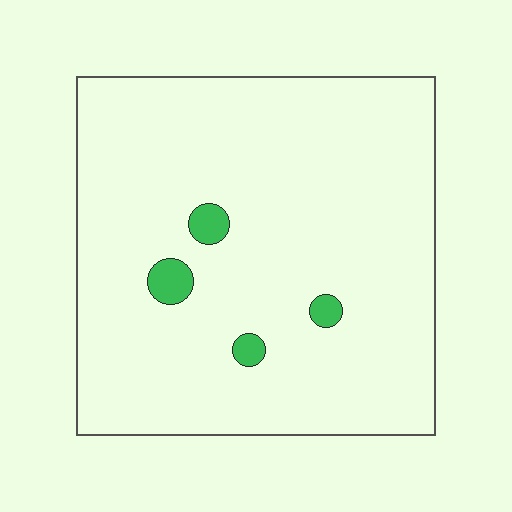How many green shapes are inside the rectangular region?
4.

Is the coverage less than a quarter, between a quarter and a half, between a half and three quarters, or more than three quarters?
Less than a quarter.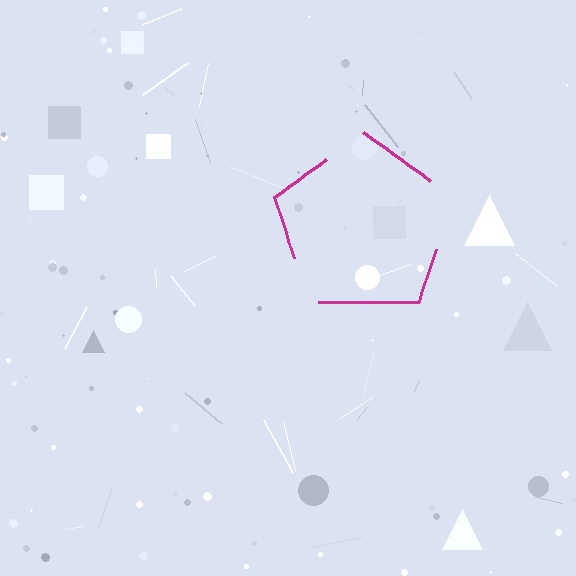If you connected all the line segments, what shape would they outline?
They would outline a pentagon.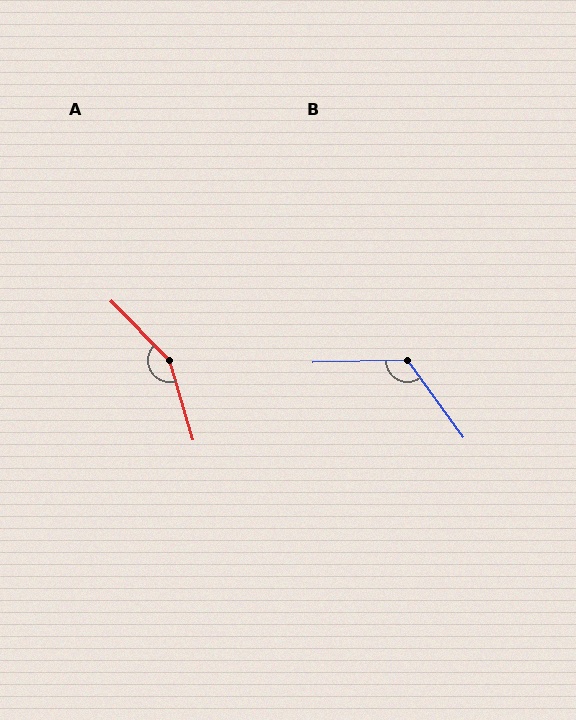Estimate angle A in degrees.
Approximately 152 degrees.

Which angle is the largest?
A, at approximately 152 degrees.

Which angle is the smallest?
B, at approximately 124 degrees.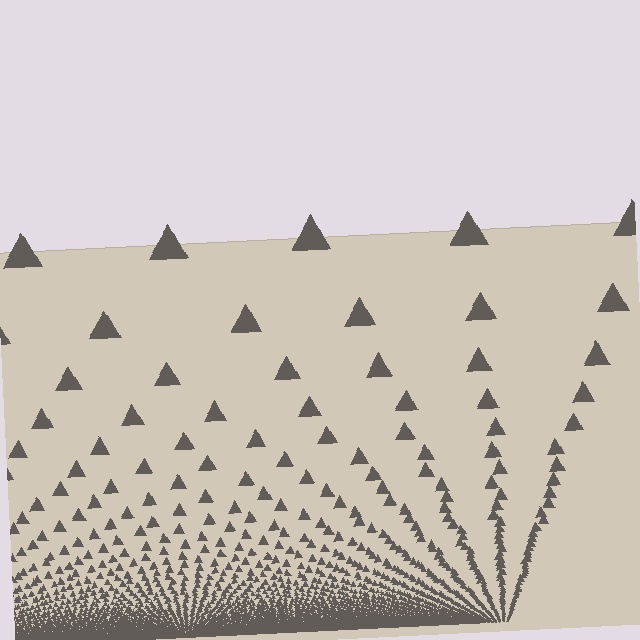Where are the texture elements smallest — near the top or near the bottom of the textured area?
Near the bottom.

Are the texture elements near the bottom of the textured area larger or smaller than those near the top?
Smaller. The gradient is inverted — elements near the bottom are smaller and denser.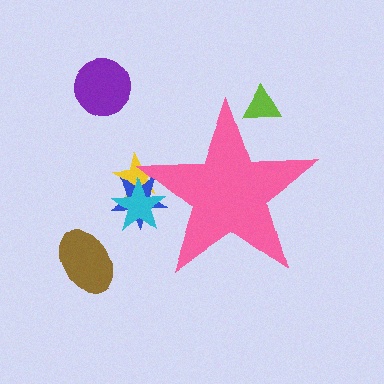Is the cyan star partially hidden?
Yes, the cyan star is partially hidden behind the pink star.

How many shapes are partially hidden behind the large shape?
4 shapes are partially hidden.